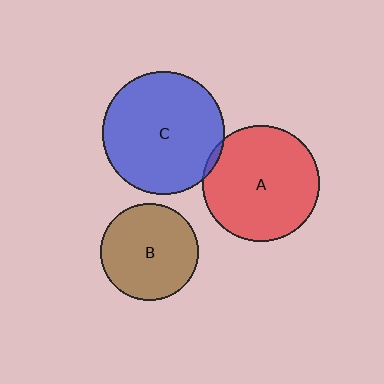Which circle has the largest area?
Circle C (blue).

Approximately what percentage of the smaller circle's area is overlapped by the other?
Approximately 5%.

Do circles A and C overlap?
Yes.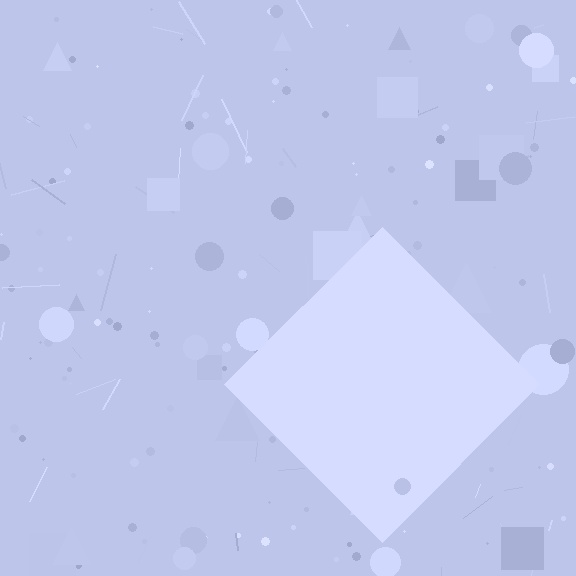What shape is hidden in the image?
A diamond is hidden in the image.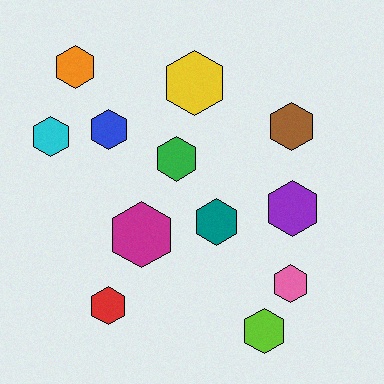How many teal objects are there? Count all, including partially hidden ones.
There is 1 teal object.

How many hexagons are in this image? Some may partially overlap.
There are 12 hexagons.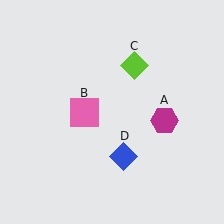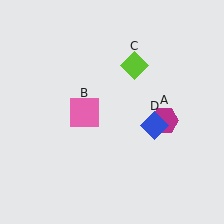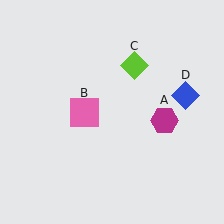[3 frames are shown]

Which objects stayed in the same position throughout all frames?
Magenta hexagon (object A) and pink square (object B) and lime diamond (object C) remained stationary.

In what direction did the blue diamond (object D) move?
The blue diamond (object D) moved up and to the right.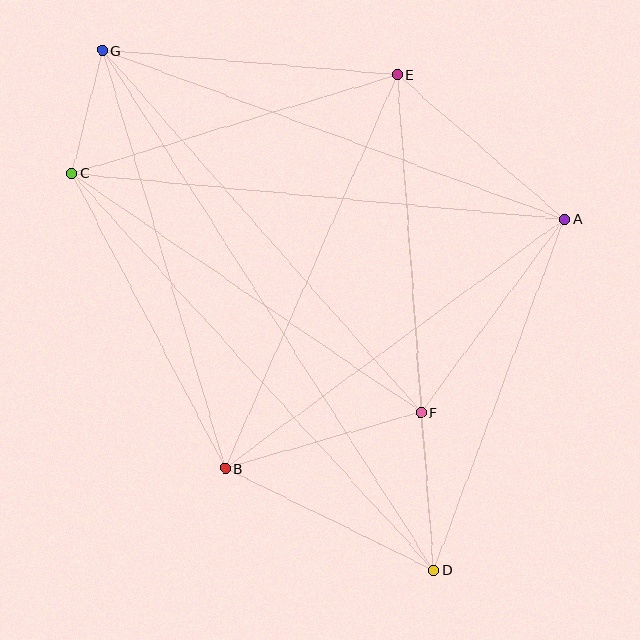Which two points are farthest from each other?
Points D and G are farthest from each other.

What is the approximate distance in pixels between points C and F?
The distance between C and F is approximately 423 pixels.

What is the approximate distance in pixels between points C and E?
The distance between C and E is approximately 340 pixels.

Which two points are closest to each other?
Points C and G are closest to each other.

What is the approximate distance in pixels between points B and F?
The distance between B and F is approximately 204 pixels.